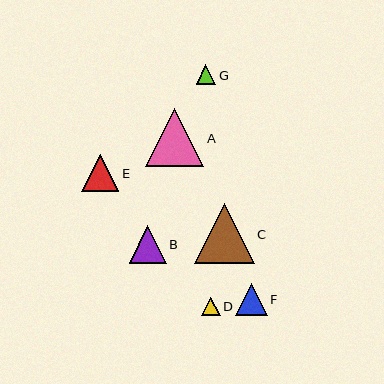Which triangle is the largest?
Triangle C is the largest with a size of approximately 60 pixels.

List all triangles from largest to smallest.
From largest to smallest: C, A, B, E, F, G, D.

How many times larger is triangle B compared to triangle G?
Triangle B is approximately 1.9 times the size of triangle G.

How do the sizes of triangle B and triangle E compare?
Triangle B and triangle E are approximately the same size.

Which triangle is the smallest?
Triangle D is the smallest with a size of approximately 18 pixels.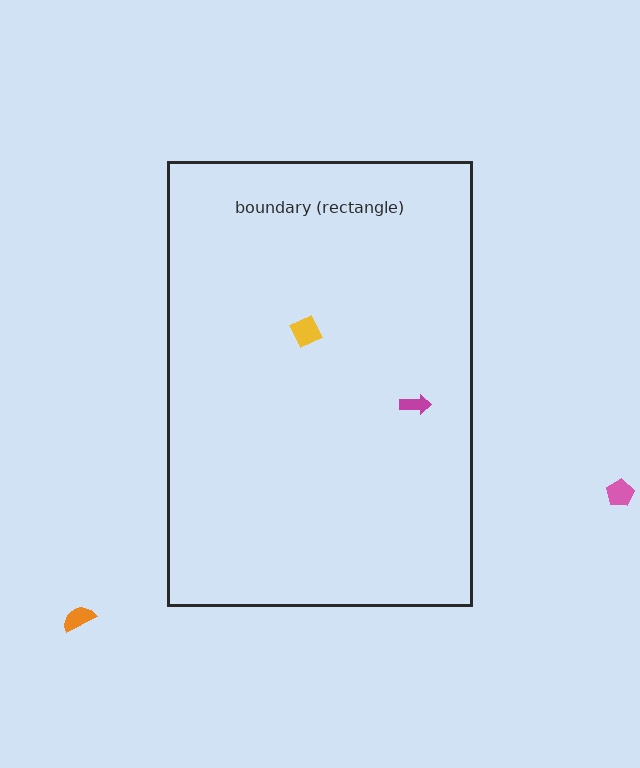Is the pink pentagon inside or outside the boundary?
Outside.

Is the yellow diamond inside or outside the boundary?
Inside.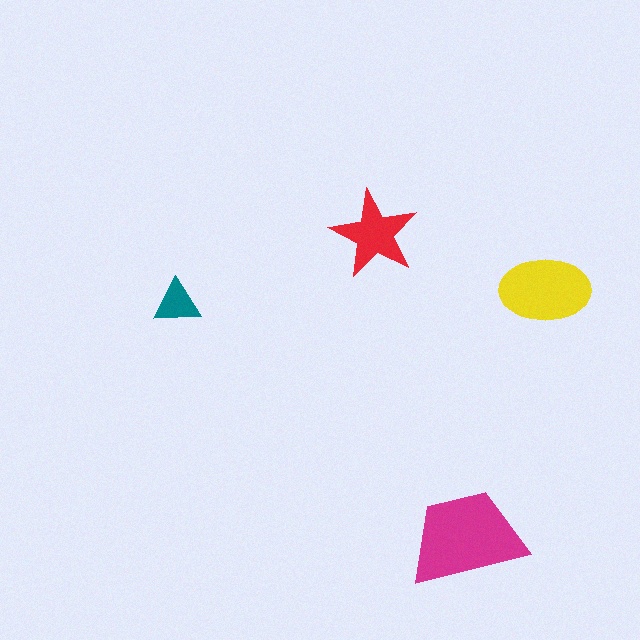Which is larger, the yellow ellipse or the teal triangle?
The yellow ellipse.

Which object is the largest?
The magenta trapezoid.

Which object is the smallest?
The teal triangle.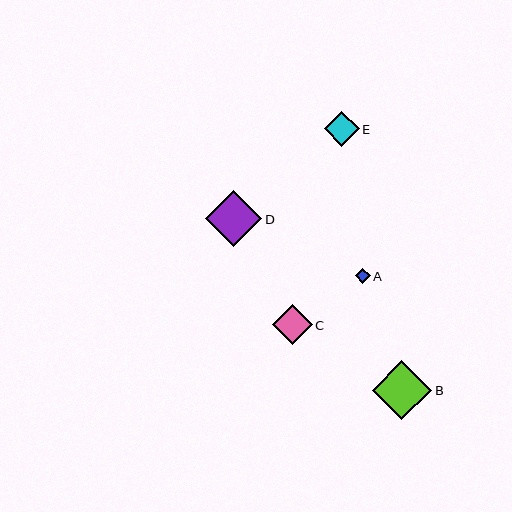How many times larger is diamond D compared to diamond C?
Diamond D is approximately 1.4 times the size of diamond C.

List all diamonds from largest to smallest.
From largest to smallest: B, D, C, E, A.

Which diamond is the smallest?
Diamond A is the smallest with a size of approximately 15 pixels.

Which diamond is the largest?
Diamond B is the largest with a size of approximately 60 pixels.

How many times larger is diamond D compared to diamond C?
Diamond D is approximately 1.4 times the size of diamond C.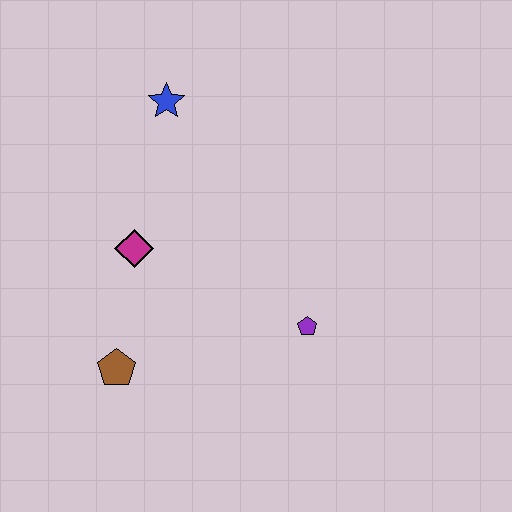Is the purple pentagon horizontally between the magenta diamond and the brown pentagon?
No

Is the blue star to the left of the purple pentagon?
Yes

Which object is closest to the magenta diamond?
The brown pentagon is closest to the magenta diamond.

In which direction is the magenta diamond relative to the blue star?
The magenta diamond is below the blue star.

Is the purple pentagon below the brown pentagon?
No